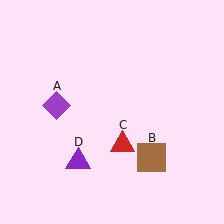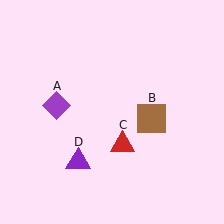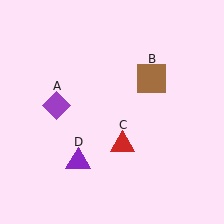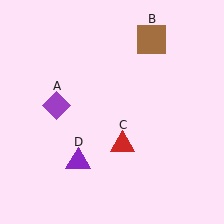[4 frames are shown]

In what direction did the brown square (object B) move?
The brown square (object B) moved up.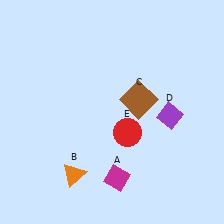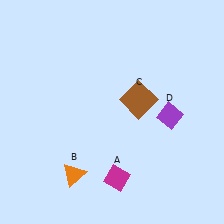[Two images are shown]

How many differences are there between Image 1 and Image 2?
There is 1 difference between the two images.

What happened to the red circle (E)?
The red circle (E) was removed in Image 2. It was in the bottom-right area of Image 1.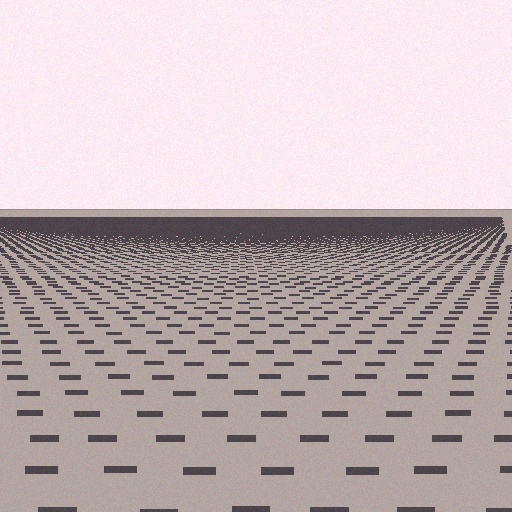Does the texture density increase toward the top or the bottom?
Density increases toward the top.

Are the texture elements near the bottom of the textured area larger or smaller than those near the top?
Larger. Near the bottom, elements are closer to the viewer and appear at a bigger on-screen size.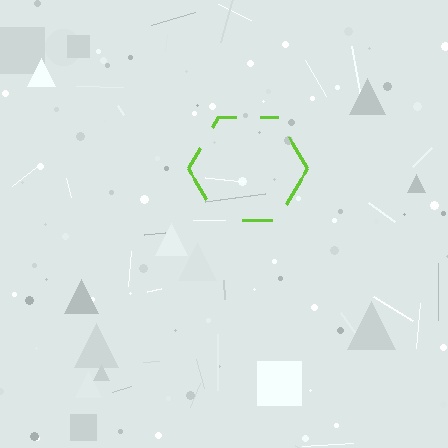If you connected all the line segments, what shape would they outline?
They would outline a hexagon.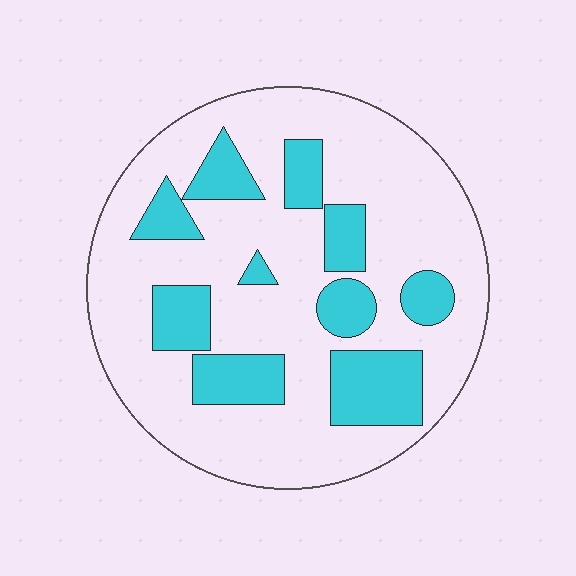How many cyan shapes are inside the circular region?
10.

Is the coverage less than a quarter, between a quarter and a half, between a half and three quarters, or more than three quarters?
Between a quarter and a half.